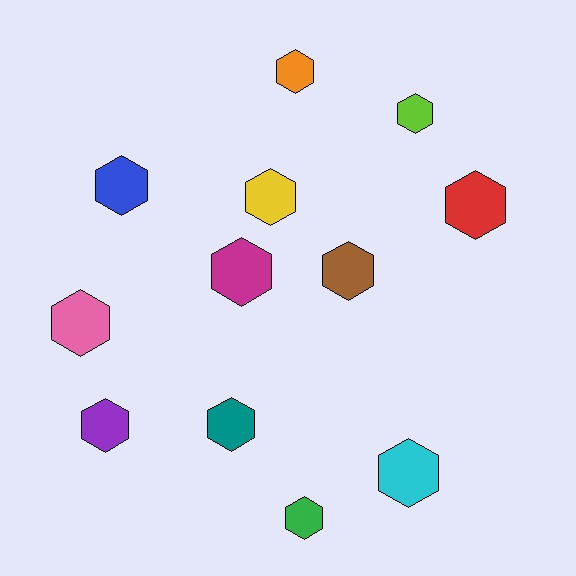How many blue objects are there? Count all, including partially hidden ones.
There is 1 blue object.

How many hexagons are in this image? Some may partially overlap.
There are 12 hexagons.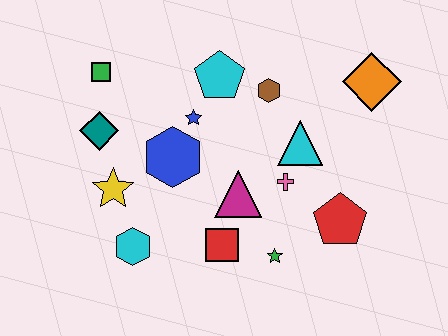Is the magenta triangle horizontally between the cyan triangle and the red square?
Yes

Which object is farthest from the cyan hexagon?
The orange diamond is farthest from the cyan hexagon.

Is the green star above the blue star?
No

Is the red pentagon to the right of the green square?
Yes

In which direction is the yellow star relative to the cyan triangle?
The yellow star is to the left of the cyan triangle.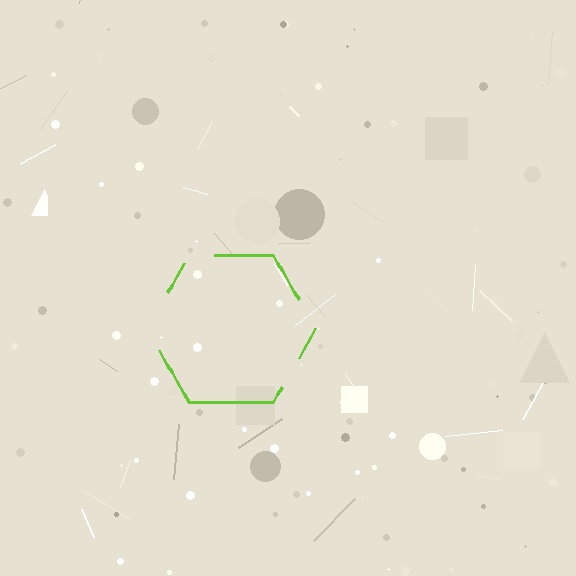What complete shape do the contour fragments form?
The contour fragments form a hexagon.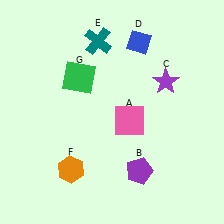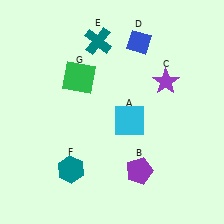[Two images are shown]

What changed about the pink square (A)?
In Image 1, A is pink. In Image 2, it changed to cyan.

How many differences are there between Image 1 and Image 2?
There are 2 differences between the two images.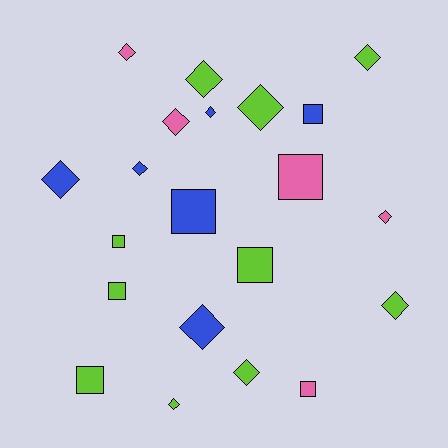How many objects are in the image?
There are 21 objects.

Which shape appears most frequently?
Diamond, with 13 objects.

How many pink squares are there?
There are 2 pink squares.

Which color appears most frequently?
Lime, with 10 objects.